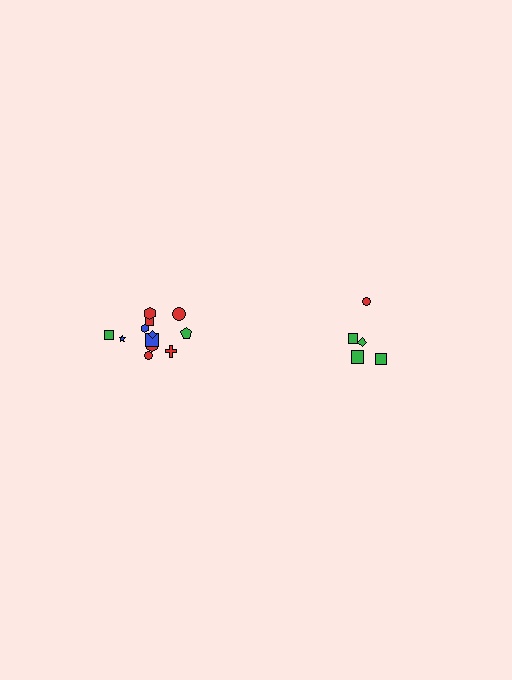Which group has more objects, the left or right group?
The left group.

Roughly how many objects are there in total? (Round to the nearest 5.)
Roughly 15 objects in total.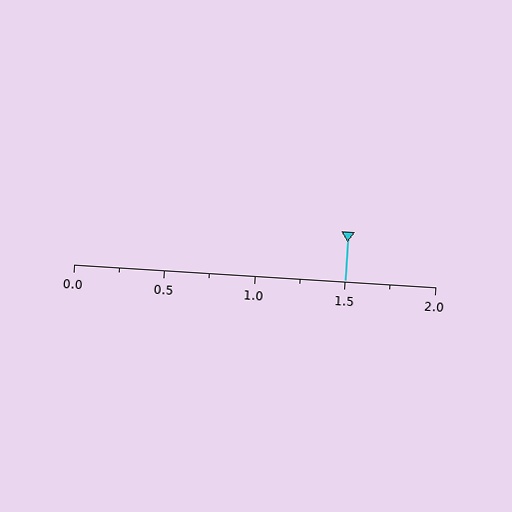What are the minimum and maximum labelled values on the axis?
The axis runs from 0.0 to 2.0.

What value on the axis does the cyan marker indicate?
The marker indicates approximately 1.5.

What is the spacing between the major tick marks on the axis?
The major ticks are spaced 0.5 apart.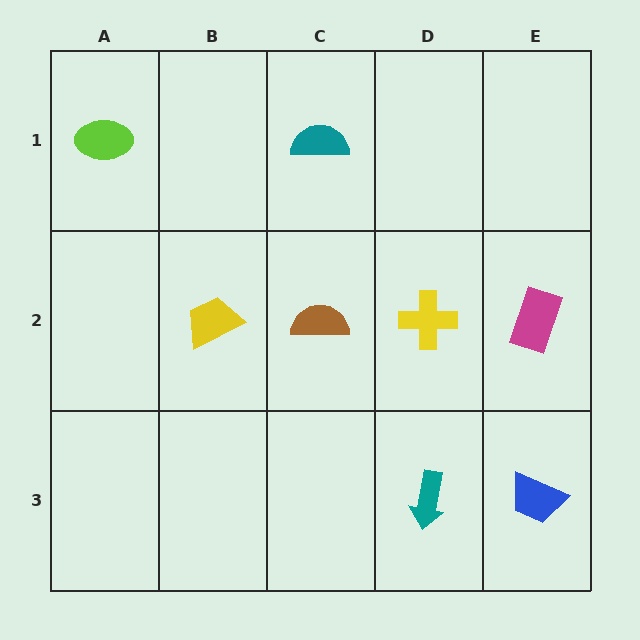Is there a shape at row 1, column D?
No, that cell is empty.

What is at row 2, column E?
A magenta rectangle.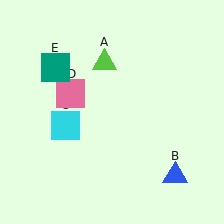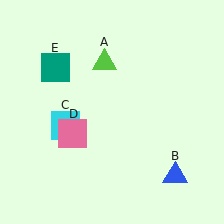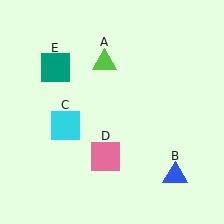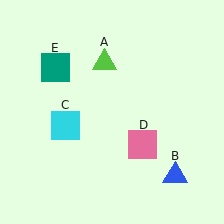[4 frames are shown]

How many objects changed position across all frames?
1 object changed position: pink square (object D).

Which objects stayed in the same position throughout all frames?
Lime triangle (object A) and blue triangle (object B) and cyan square (object C) and teal square (object E) remained stationary.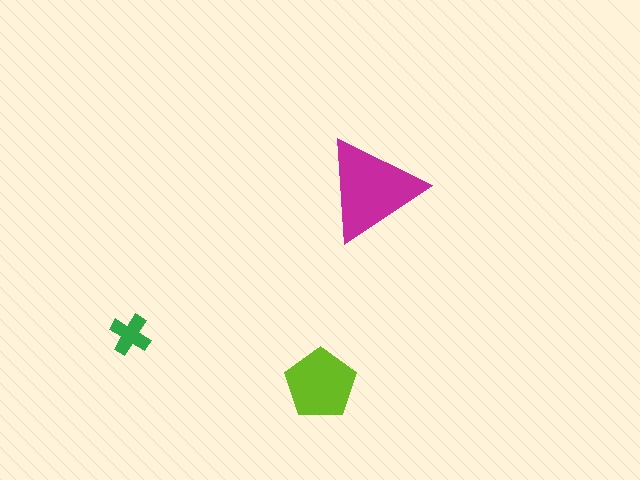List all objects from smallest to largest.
The green cross, the lime pentagon, the magenta triangle.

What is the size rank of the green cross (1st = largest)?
3rd.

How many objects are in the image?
There are 3 objects in the image.